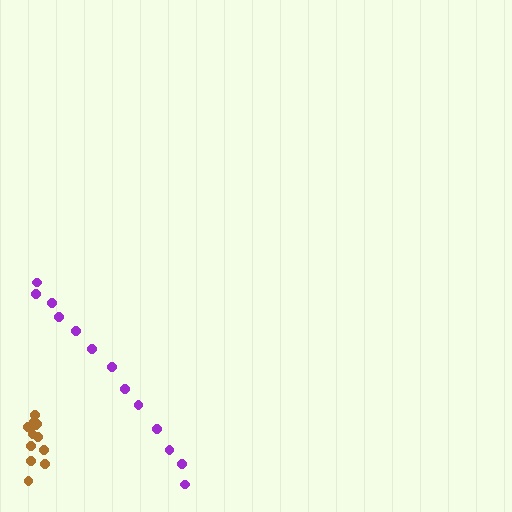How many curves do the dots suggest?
There are 2 distinct paths.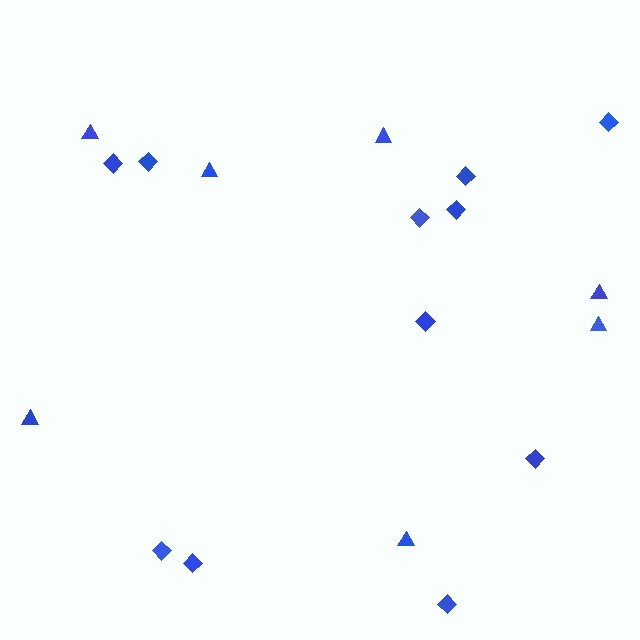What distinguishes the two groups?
There are 2 groups: one group of triangles (7) and one group of diamonds (11).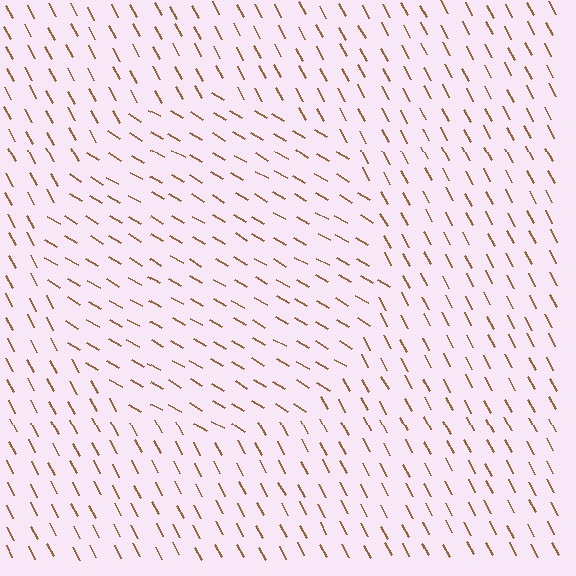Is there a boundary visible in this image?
Yes, there is a texture boundary formed by a change in line orientation.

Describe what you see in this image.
The image is filled with small brown line segments. A circle region in the image has lines oriented differently from the surrounding lines, creating a visible texture boundary.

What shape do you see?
I see a circle.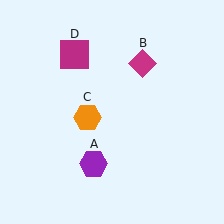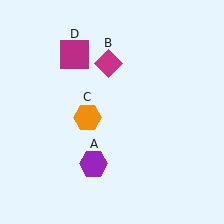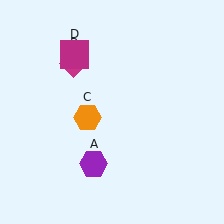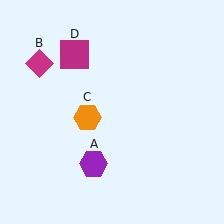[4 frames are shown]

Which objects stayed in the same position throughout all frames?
Purple hexagon (object A) and orange hexagon (object C) and magenta square (object D) remained stationary.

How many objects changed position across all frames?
1 object changed position: magenta diamond (object B).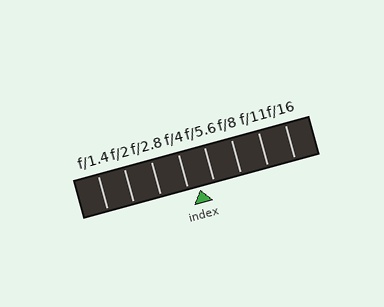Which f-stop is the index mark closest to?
The index mark is closest to f/4.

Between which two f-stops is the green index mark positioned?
The index mark is between f/4 and f/5.6.